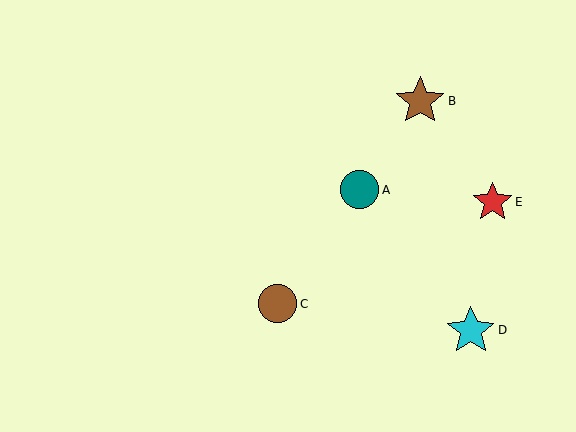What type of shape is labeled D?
Shape D is a cyan star.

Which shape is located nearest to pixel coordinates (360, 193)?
The teal circle (labeled A) at (360, 190) is nearest to that location.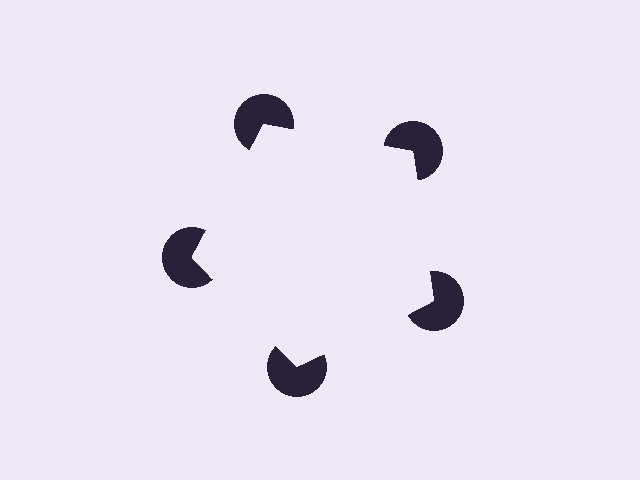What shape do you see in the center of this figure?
An illusory pentagon — its edges are inferred from the aligned wedge cuts in the pac-man discs, not physically drawn.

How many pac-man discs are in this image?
There are 5 — one at each vertex of the illusory pentagon.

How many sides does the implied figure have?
5 sides.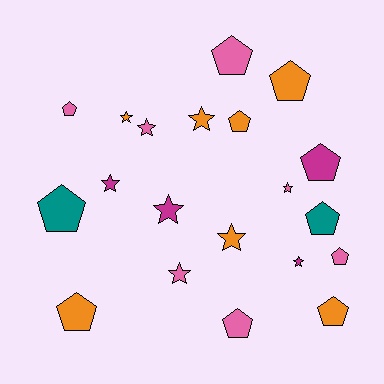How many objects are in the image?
There are 20 objects.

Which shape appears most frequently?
Pentagon, with 11 objects.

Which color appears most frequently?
Pink, with 7 objects.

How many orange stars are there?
There are 3 orange stars.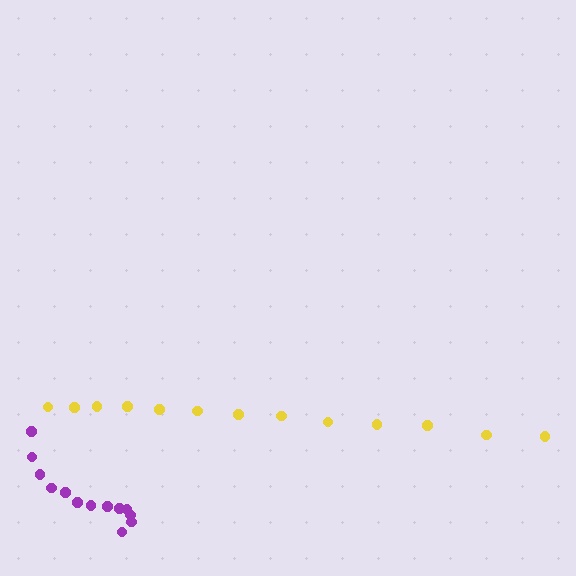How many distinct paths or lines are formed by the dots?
There are 2 distinct paths.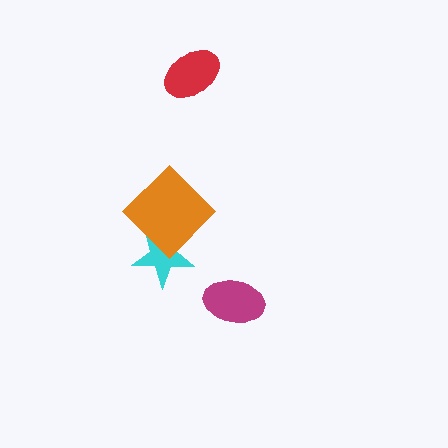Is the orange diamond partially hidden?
No, no other shape covers it.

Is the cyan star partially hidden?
Yes, it is partially covered by another shape.